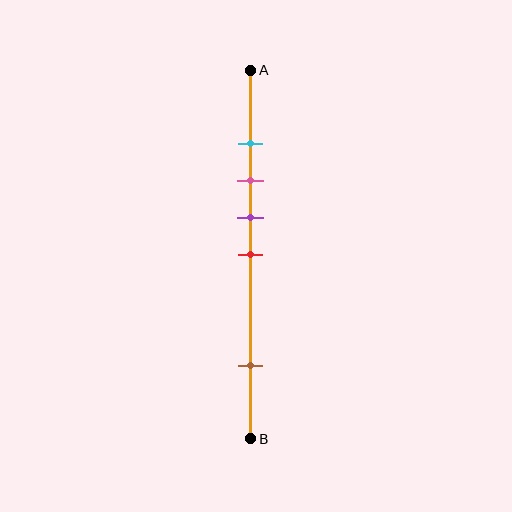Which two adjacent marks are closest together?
The cyan and pink marks are the closest adjacent pair.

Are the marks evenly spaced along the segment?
No, the marks are not evenly spaced.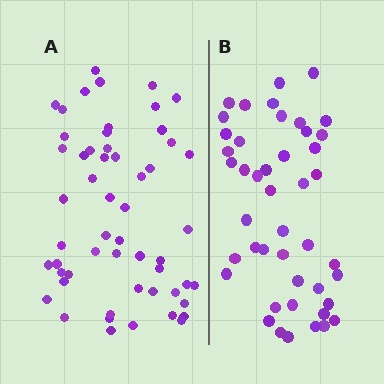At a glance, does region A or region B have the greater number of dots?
Region A (the left region) has more dots.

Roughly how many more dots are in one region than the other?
Region A has roughly 10 or so more dots than region B.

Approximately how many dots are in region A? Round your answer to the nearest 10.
About 60 dots. (The exact count is 55, which rounds to 60.)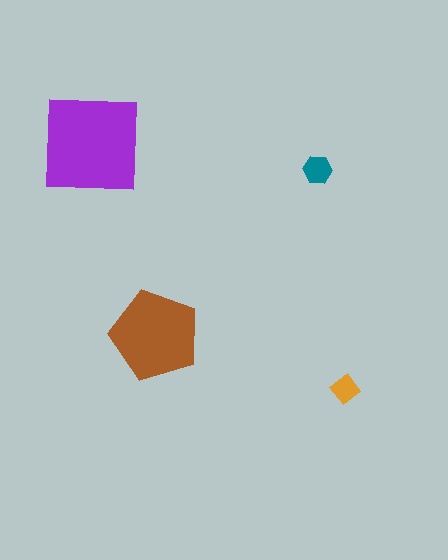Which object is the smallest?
The orange diamond.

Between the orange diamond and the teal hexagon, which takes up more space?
The teal hexagon.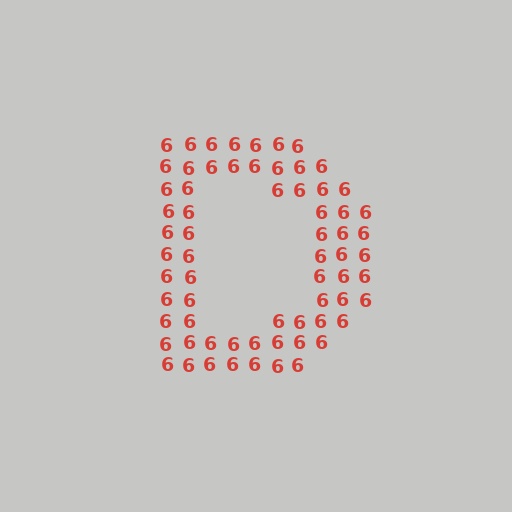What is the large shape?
The large shape is the letter D.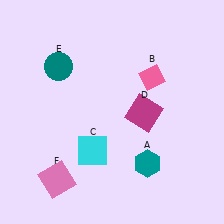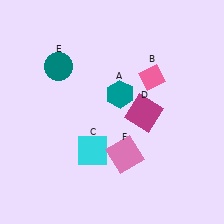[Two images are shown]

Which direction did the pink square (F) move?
The pink square (F) moved right.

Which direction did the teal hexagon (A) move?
The teal hexagon (A) moved up.